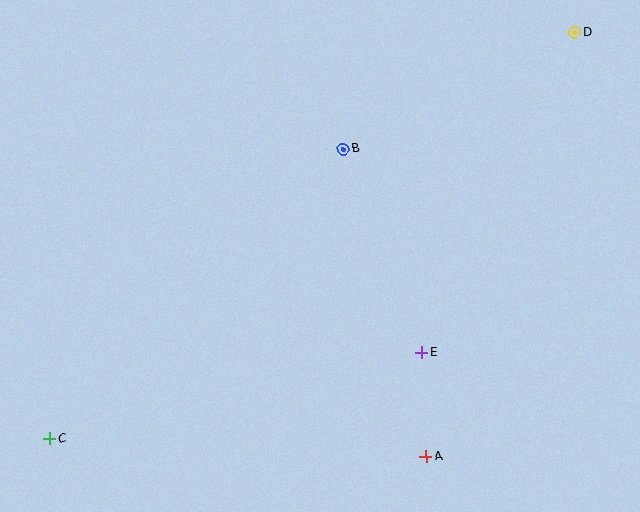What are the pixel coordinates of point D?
Point D is at (575, 32).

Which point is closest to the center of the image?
Point B at (343, 149) is closest to the center.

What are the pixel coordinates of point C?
Point C is at (50, 439).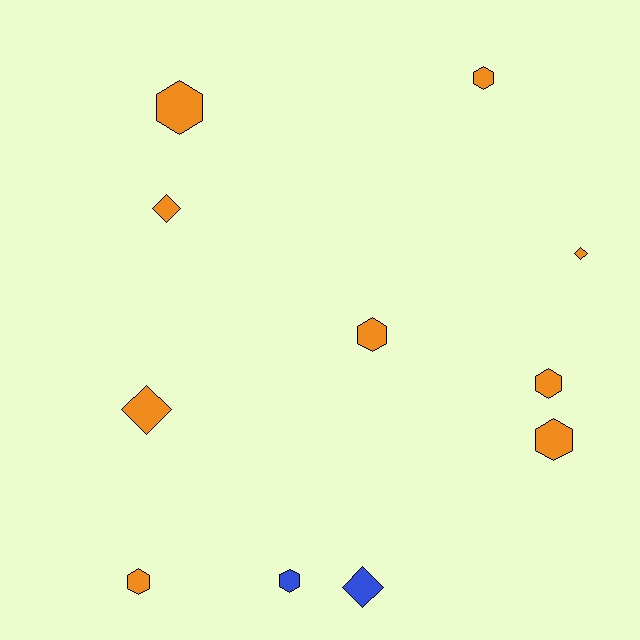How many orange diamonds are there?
There are 3 orange diamonds.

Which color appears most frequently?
Orange, with 9 objects.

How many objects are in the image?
There are 11 objects.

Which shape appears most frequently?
Hexagon, with 7 objects.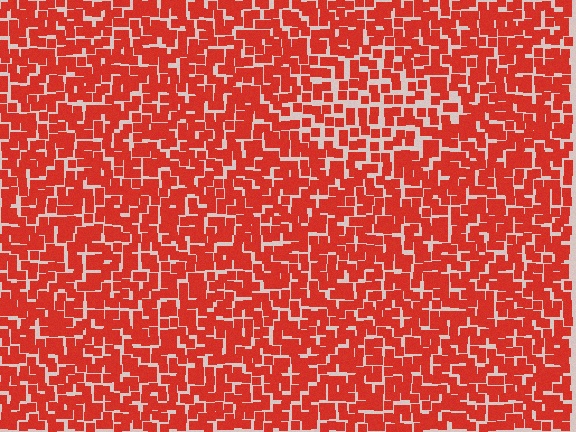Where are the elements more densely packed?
The elements are more densely packed outside the diamond boundary.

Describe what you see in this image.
The image contains small red elements arranged at two different densities. A diamond-shaped region is visible where the elements are less densely packed than the surrounding area.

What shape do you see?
I see a diamond.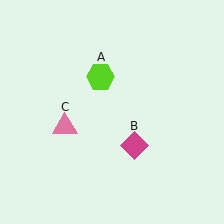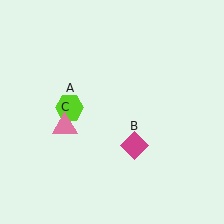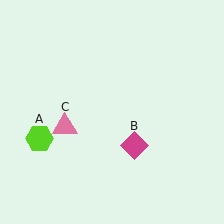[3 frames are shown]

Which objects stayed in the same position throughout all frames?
Magenta diamond (object B) and pink triangle (object C) remained stationary.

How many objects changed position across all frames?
1 object changed position: lime hexagon (object A).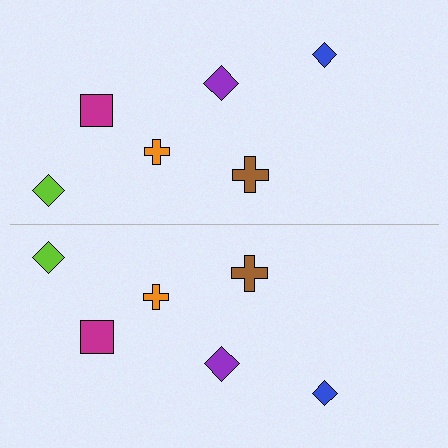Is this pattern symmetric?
Yes, this pattern has bilateral (reflection) symmetry.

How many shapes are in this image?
There are 12 shapes in this image.